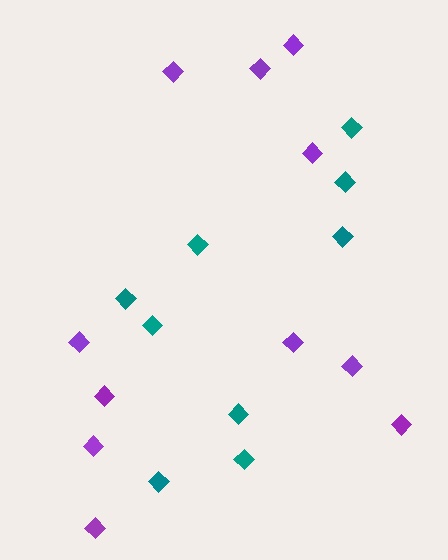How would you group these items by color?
There are 2 groups: one group of teal diamonds (9) and one group of purple diamonds (11).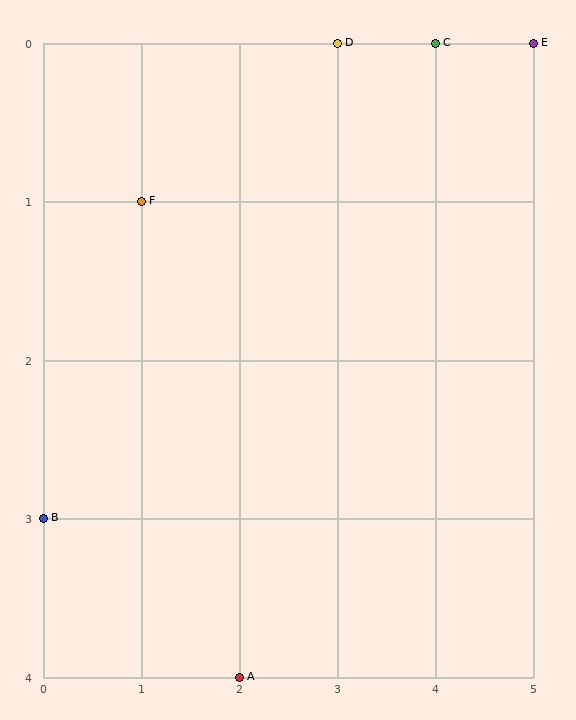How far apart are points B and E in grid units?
Points B and E are 5 columns and 3 rows apart (about 5.8 grid units diagonally).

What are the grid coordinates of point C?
Point C is at grid coordinates (4, 0).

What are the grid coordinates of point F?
Point F is at grid coordinates (1, 1).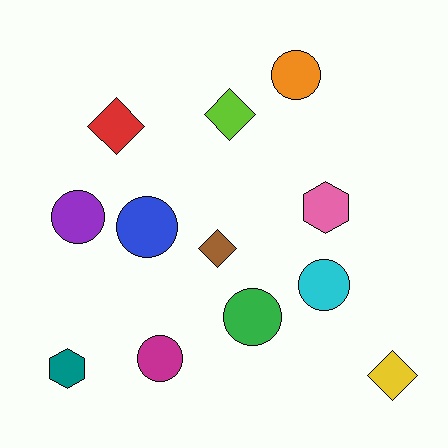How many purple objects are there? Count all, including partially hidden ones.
There is 1 purple object.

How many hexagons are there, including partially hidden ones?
There are 2 hexagons.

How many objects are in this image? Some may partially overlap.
There are 12 objects.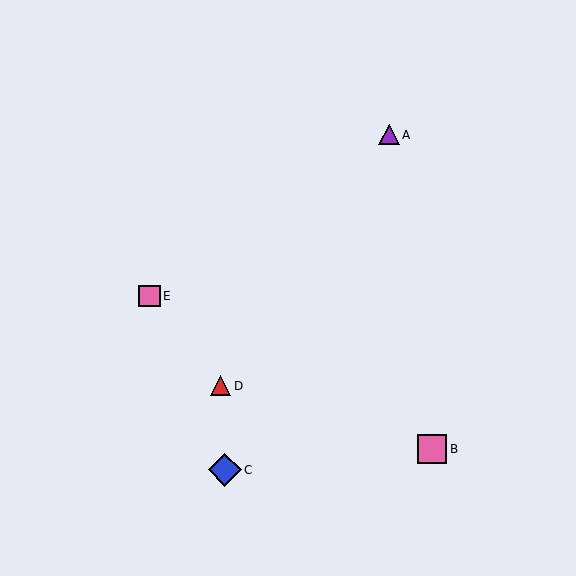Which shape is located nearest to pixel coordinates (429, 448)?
The pink square (labeled B) at (432, 449) is nearest to that location.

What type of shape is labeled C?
Shape C is a blue diamond.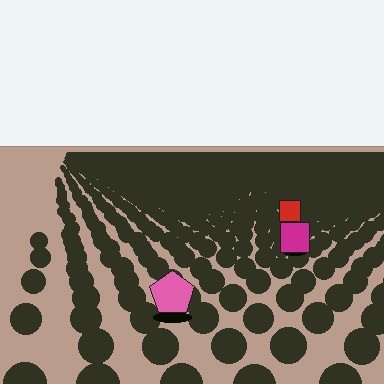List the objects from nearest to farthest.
From nearest to farthest: the pink pentagon, the magenta square, the red square.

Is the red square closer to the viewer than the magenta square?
No. The magenta square is closer — you can tell from the texture gradient: the ground texture is coarser near it.